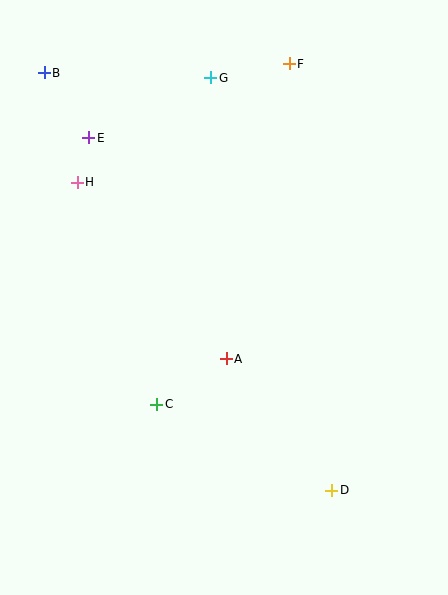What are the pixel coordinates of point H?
Point H is at (77, 182).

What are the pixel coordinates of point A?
Point A is at (226, 359).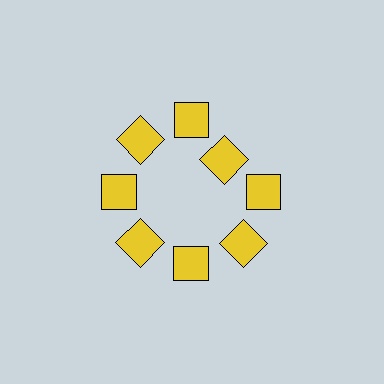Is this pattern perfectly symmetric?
No. The 8 yellow diamonds are arranged in a ring, but one element near the 2 o'clock position is pulled inward toward the center, breaking the 8-fold rotational symmetry.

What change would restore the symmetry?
The symmetry would be restored by moving it outward, back onto the ring so that all 8 diamonds sit at equal angles and equal distance from the center.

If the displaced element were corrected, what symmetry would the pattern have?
It would have 8-fold rotational symmetry — the pattern would map onto itself every 45 degrees.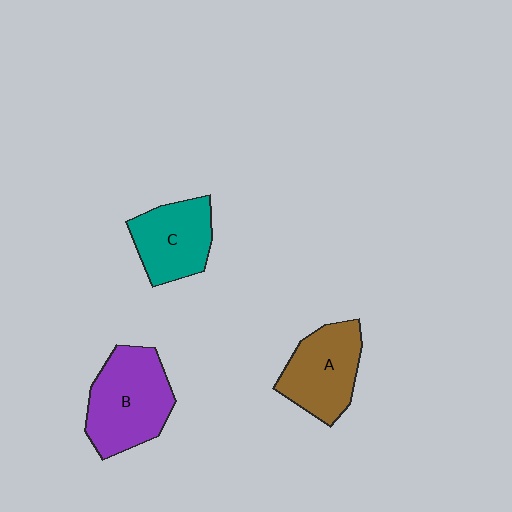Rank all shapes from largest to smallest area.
From largest to smallest: B (purple), A (brown), C (teal).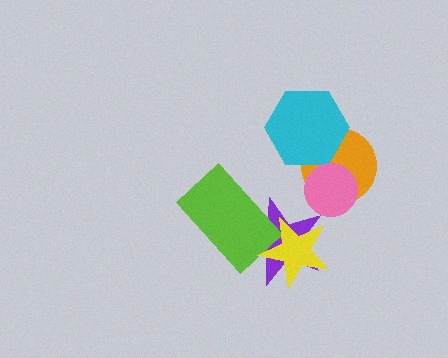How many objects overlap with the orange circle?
2 objects overlap with the orange circle.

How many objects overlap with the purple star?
2 objects overlap with the purple star.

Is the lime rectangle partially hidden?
Yes, it is partially covered by another shape.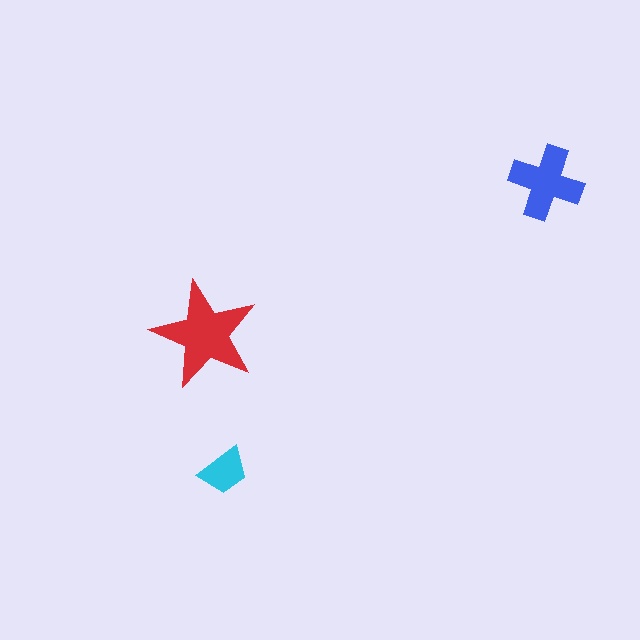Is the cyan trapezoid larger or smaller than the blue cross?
Smaller.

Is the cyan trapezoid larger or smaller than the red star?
Smaller.